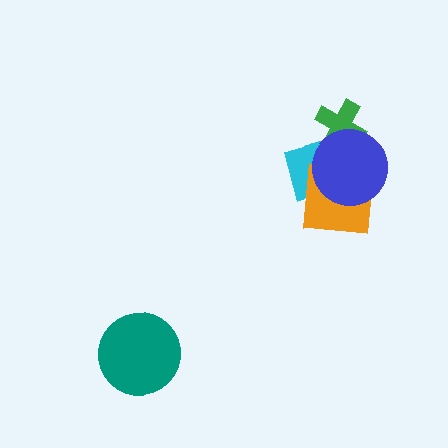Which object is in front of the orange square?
The blue circle is in front of the orange square.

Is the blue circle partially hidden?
No, no other shape covers it.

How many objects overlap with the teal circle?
0 objects overlap with the teal circle.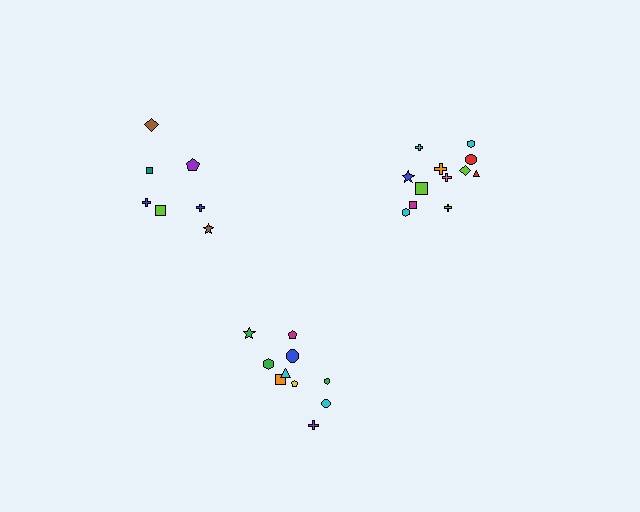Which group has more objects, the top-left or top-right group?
The top-right group.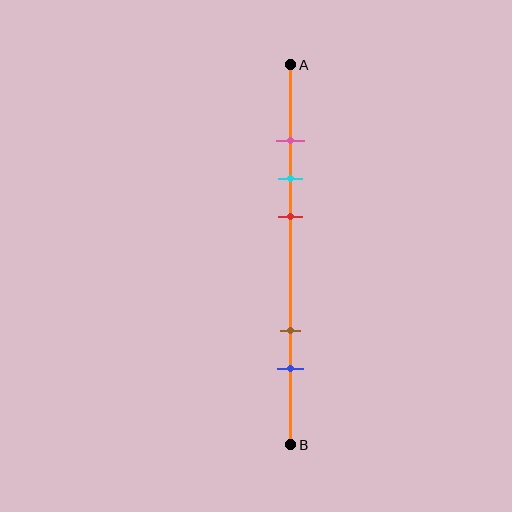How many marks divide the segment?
There are 5 marks dividing the segment.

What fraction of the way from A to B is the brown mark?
The brown mark is approximately 70% (0.7) of the way from A to B.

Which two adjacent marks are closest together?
The pink and cyan marks are the closest adjacent pair.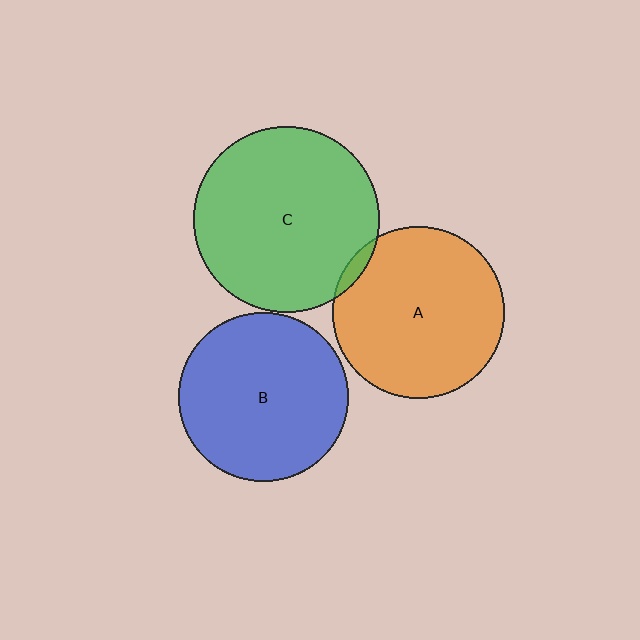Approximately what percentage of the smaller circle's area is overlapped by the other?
Approximately 5%.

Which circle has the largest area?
Circle C (green).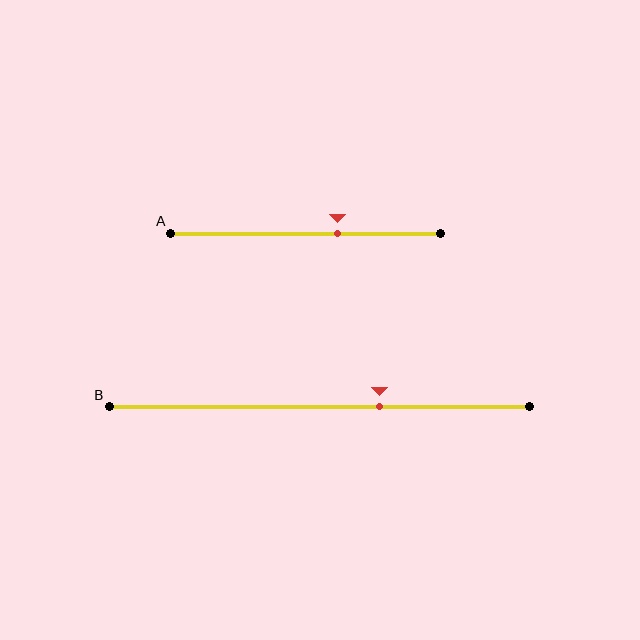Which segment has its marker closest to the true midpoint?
Segment A has its marker closest to the true midpoint.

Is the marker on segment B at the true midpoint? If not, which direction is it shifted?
No, the marker on segment B is shifted to the right by about 14% of the segment length.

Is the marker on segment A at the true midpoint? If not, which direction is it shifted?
No, the marker on segment A is shifted to the right by about 12% of the segment length.